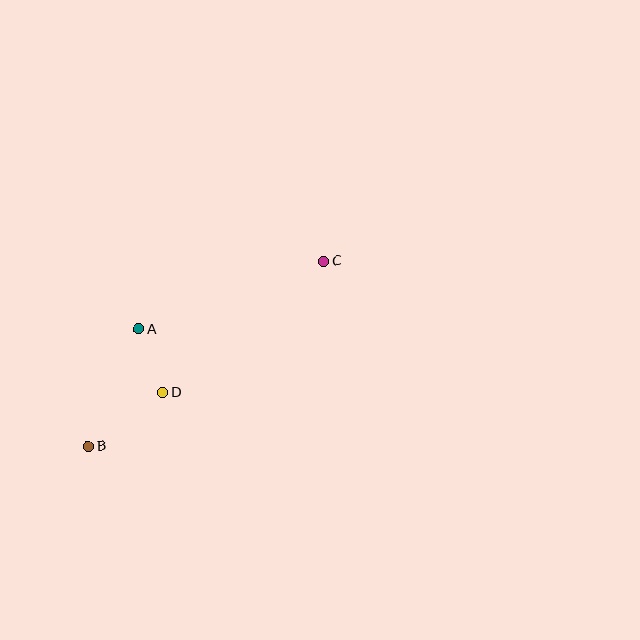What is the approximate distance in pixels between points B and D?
The distance between B and D is approximately 91 pixels.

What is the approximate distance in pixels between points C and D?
The distance between C and D is approximately 208 pixels.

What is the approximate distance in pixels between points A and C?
The distance between A and C is approximately 197 pixels.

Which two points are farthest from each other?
Points B and C are farthest from each other.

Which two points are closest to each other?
Points A and D are closest to each other.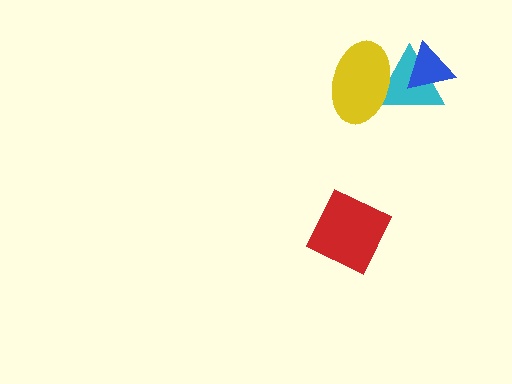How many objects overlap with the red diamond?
0 objects overlap with the red diamond.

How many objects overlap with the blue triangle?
1 object overlaps with the blue triangle.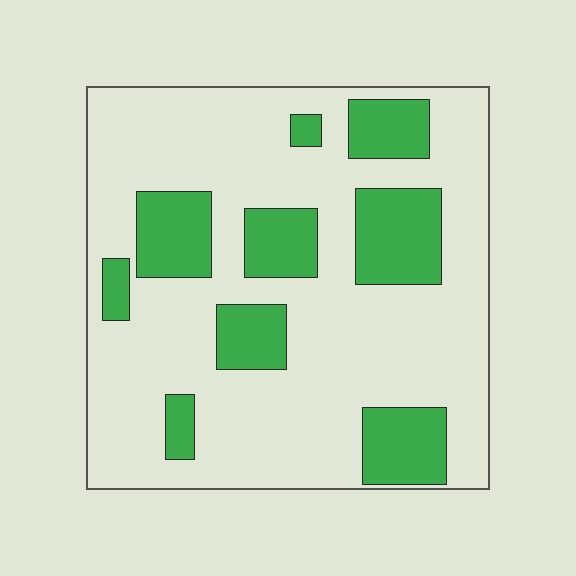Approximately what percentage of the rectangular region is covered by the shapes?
Approximately 25%.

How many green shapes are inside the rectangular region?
9.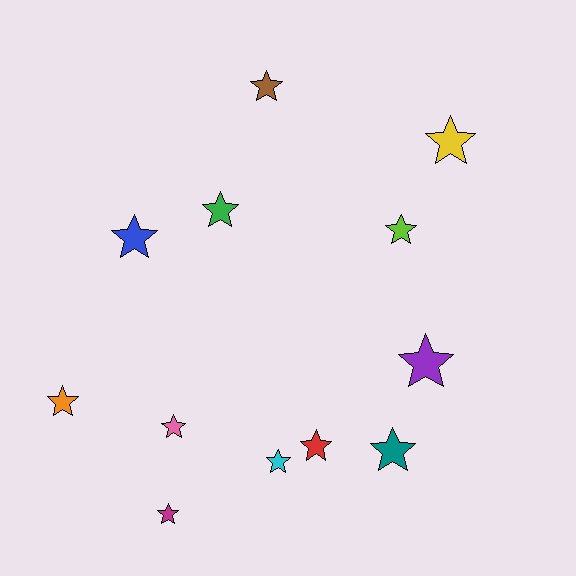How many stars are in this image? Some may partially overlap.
There are 12 stars.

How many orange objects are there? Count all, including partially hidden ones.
There is 1 orange object.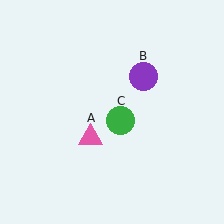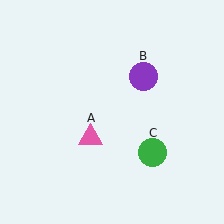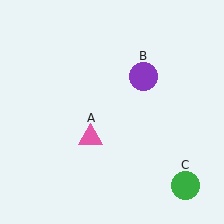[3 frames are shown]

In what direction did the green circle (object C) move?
The green circle (object C) moved down and to the right.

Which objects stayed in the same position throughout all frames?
Pink triangle (object A) and purple circle (object B) remained stationary.